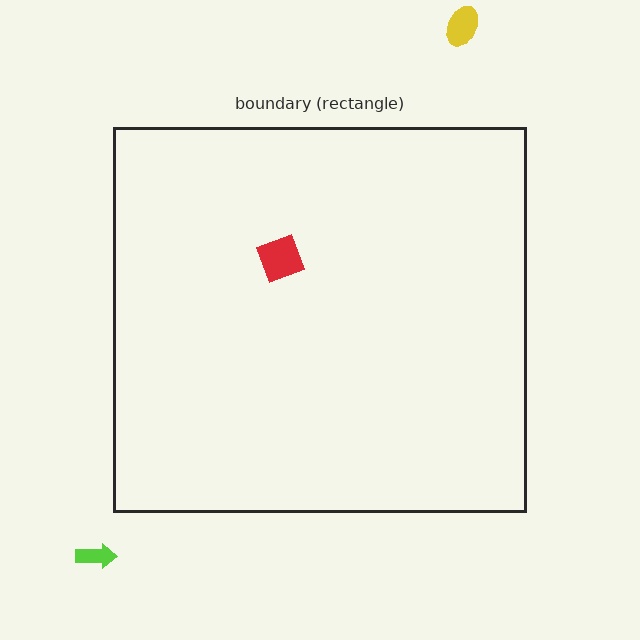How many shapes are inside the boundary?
1 inside, 2 outside.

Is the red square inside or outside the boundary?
Inside.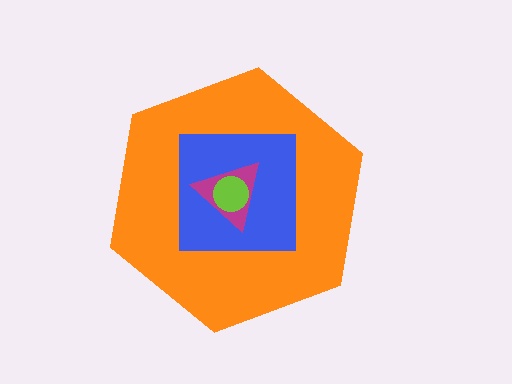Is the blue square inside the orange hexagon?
Yes.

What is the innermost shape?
The lime circle.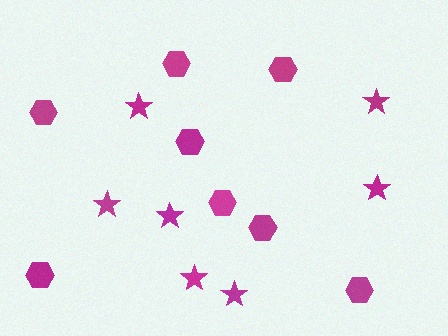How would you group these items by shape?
There are 2 groups: one group of stars (7) and one group of hexagons (8).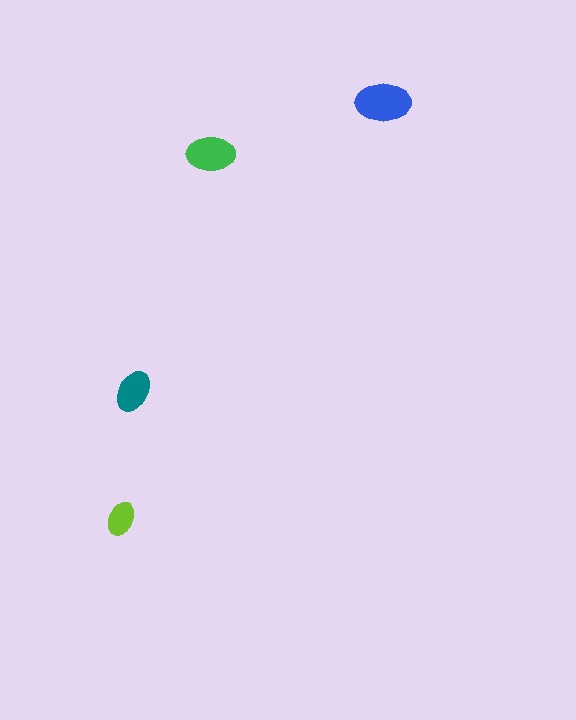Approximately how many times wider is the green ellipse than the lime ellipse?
About 1.5 times wider.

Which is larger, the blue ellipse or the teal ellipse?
The blue one.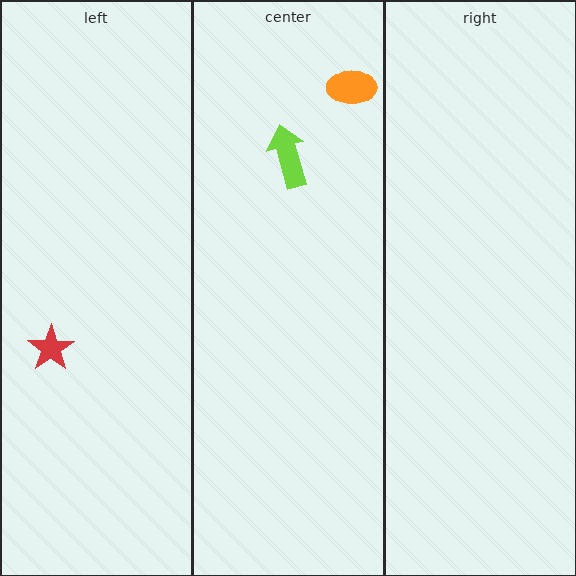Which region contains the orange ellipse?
The center region.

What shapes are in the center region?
The lime arrow, the orange ellipse.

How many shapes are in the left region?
1.